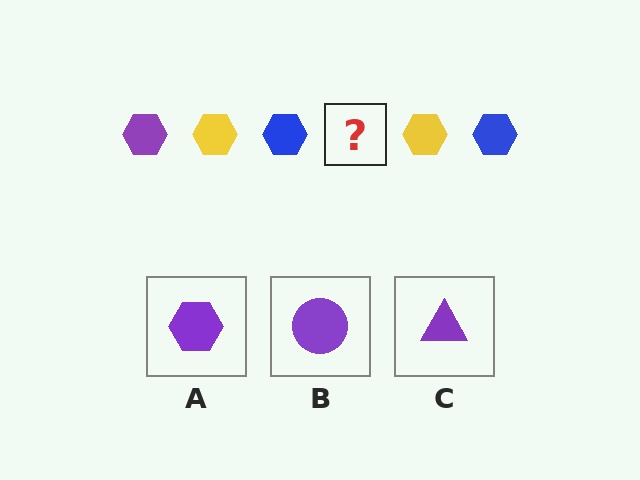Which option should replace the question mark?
Option A.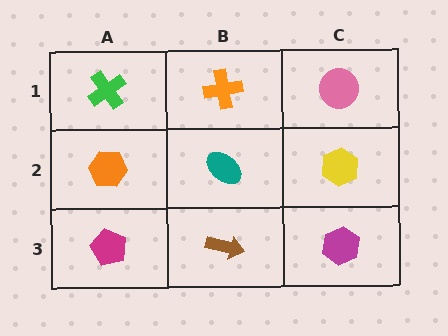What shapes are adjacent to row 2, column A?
A green cross (row 1, column A), a magenta pentagon (row 3, column A), a teal ellipse (row 2, column B).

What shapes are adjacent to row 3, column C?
A yellow hexagon (row 2, column C), a brown arrow (row 3, column B).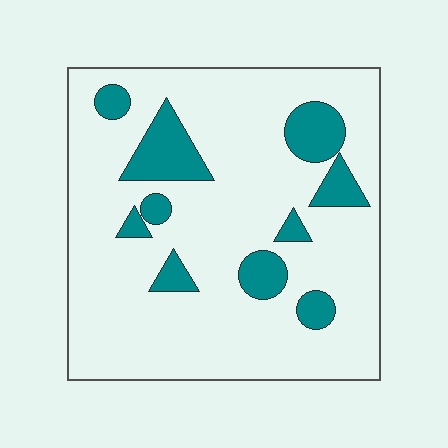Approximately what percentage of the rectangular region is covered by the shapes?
Approximately 15%.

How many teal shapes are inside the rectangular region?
10.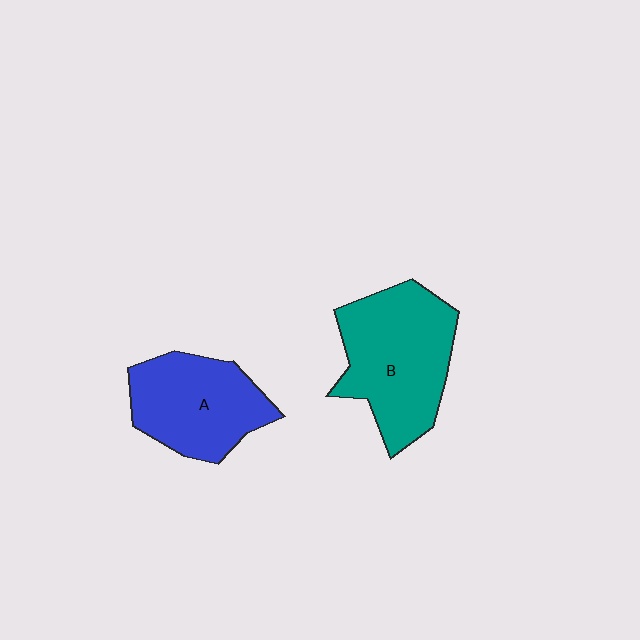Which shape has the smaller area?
Shape A (blue).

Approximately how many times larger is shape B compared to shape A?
Approximately 1.2 times.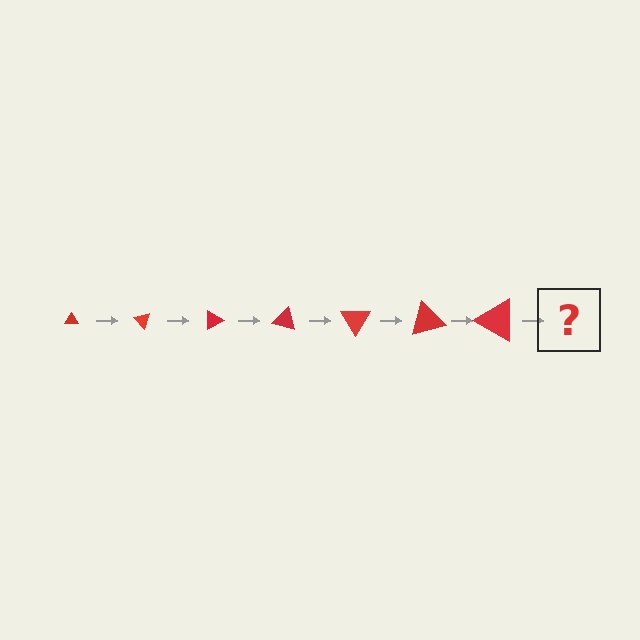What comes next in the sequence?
The next element should be a triangle, larger than the previous one and rotated 315 degrees from the start.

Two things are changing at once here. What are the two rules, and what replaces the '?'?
The two rules are that the triangle grows larger each step and it rotates 45 degrees each step. The '?' should be a triangle, larger than the previous one and rotated 315 degrees from the start.